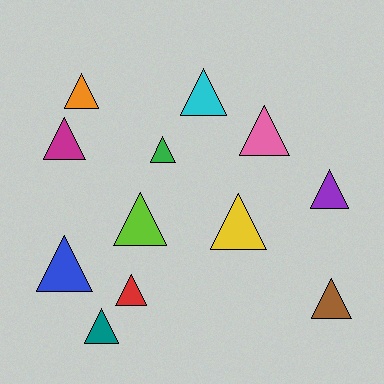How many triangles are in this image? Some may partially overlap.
There are 12 triangles.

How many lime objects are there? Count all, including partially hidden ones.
There is 1 lime object.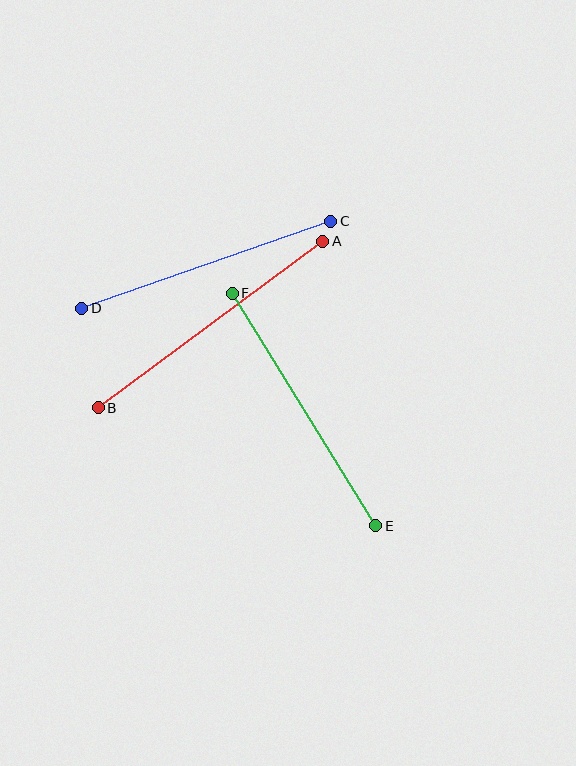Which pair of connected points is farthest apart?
Points A and B are farthest apart.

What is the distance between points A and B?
The distance is approximately 279 pixels.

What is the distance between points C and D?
The distance is approximately 264 pixels.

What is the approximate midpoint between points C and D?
The midpoint is at approximately (206, 265) pixels.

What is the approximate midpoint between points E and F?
The midpoint is at approximately (304, 409) pixels.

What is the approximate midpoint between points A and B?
The midpoint is at approximately (211, 325) pixels.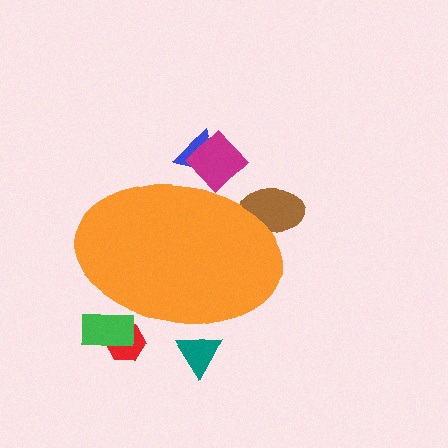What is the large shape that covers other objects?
An orange ellipse.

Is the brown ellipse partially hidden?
Yes, the brown ellipse is partially hidden behind the orange ellipse.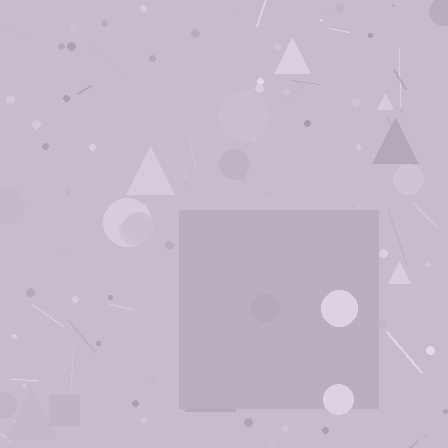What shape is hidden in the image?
A square is hidden in the image.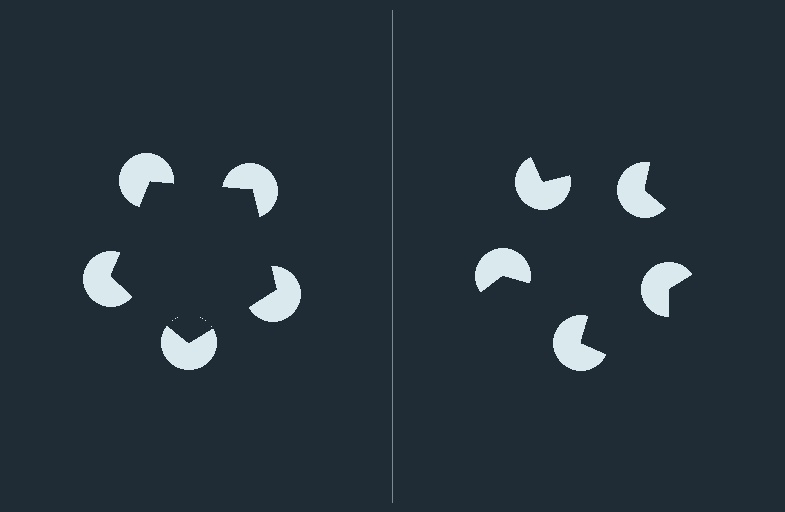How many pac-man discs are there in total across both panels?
10 — 5 on each side.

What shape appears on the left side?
An illusory pentagon.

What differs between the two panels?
The pac-man discs are positioned identically on both sides; only the wedge orientations differ. On the left they align to a pentagon; on the right they are misaligned.